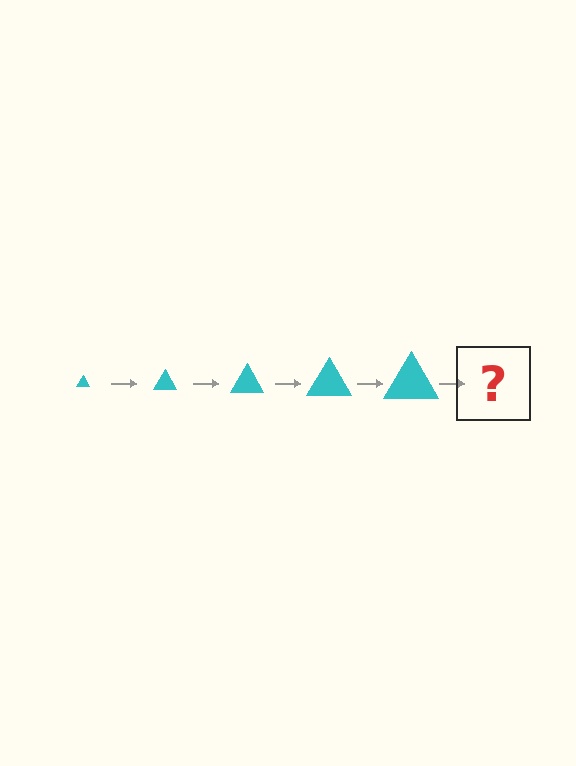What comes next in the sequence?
The next element should be a cyan triangle, larger than the previous one.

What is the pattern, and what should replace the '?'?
The pattern is that the triangle gets progressively larger each step. The '?' should be a cyan triangle, larger than the previous one.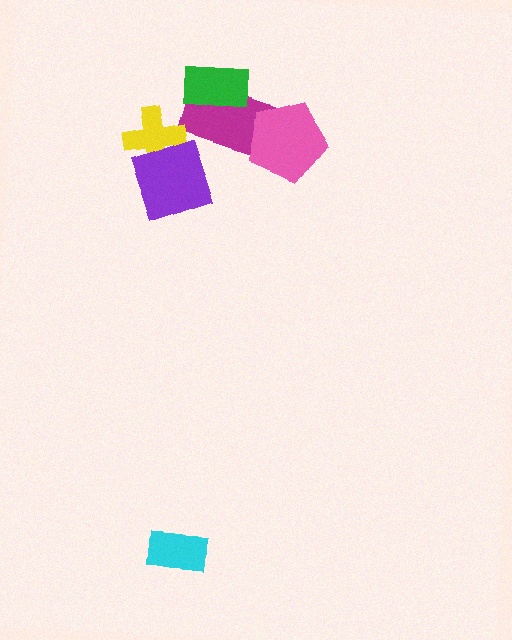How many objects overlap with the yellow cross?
1 object overlaps with the yellow cross.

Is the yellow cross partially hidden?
Yes, it is partially covered by another shape.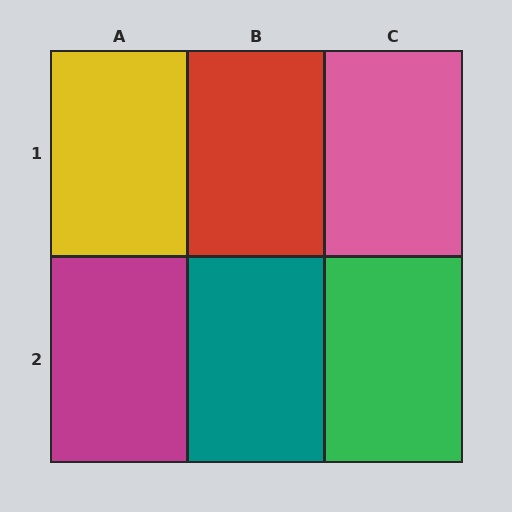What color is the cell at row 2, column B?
Teal.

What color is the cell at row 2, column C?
Green.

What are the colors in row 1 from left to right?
Yellow, red, pink.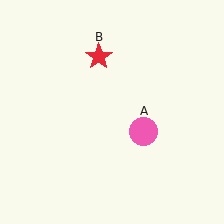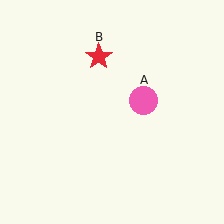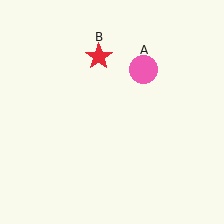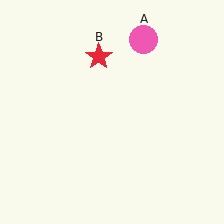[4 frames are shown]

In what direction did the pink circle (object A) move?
The pink circle (object A) moved up.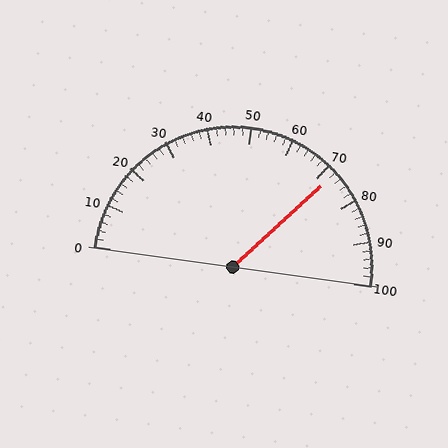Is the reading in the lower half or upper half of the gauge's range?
The reading is in the upper half of the range (0 to 100).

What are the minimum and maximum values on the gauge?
The gauge ranges from 0 to 100.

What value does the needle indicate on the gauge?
The needle indicates approximately 72.